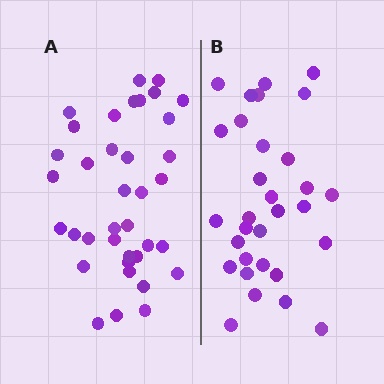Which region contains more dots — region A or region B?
Region A (the left region) has more dots.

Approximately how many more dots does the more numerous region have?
Region A has about 6 more dots than region B.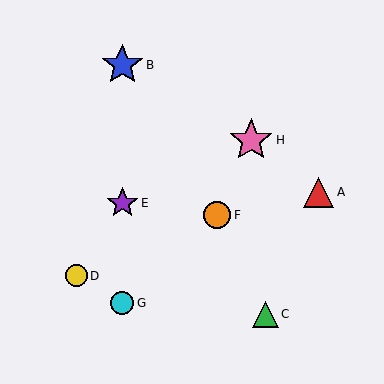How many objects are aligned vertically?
3 objects (B, E, G) are aligned vertically.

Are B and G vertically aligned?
Yes, both are at x≈122.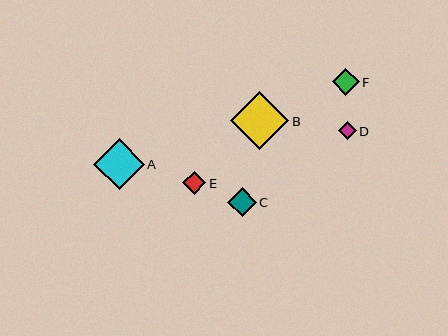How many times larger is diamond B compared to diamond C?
Diamond B is approximately 2.0 times the size of diamond C.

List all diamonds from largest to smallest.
From largest to smallest: B, A, C, F, E, D.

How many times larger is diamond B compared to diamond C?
Diamond B is approximately 2.0 times the size of diamond C.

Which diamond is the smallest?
Diamond D is the smallest with a size of approximately 18 pixels.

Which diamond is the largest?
Diamond B is the largest with a size of approximately 58 pixels.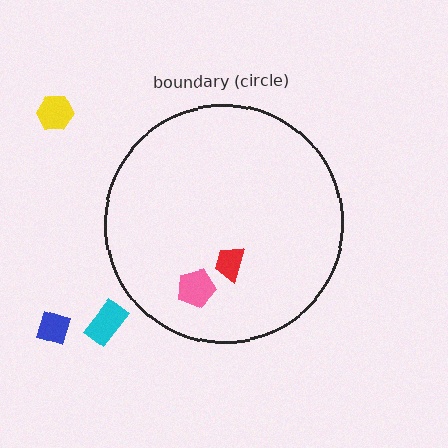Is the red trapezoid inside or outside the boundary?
Inside.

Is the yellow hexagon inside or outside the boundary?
Outside.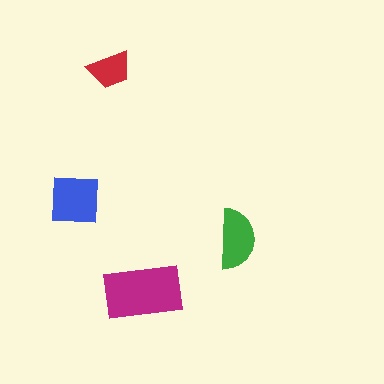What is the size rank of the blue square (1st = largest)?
2nd.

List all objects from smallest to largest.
The red trapezoid, the green semicircle, the blue square, the magenta rectangle.